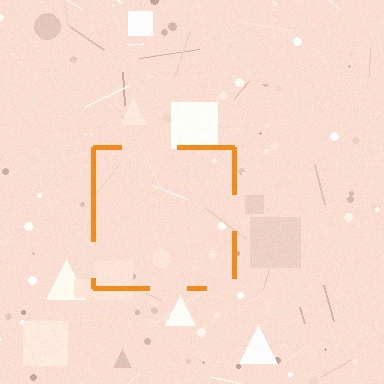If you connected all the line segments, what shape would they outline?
They would outline a square.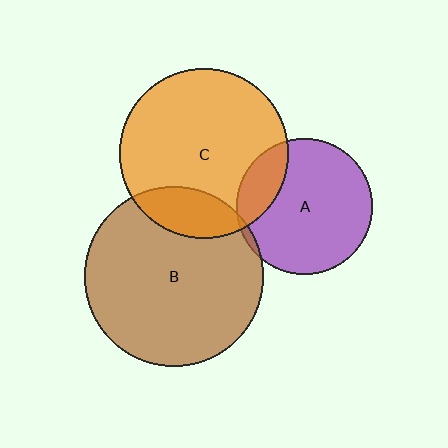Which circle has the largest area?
Circle B (brown).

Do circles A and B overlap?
Yes.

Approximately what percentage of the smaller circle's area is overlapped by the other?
Approximately 5%.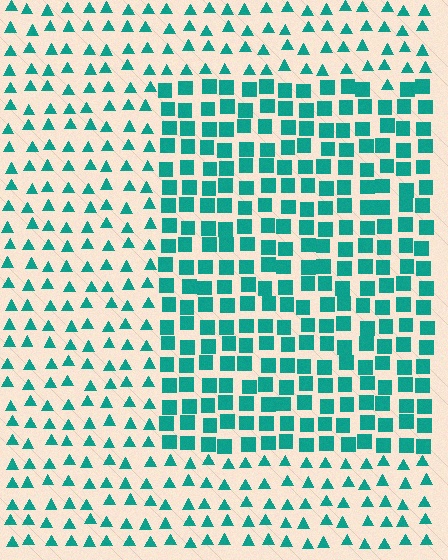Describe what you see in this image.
The image is filled with small teal elements arranged in a uniform grid. A rectangle-shaped region contains squares, while the surrounding area contains triangles. The boundary is defined purely by the change in element shape.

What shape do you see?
I see a rectangle.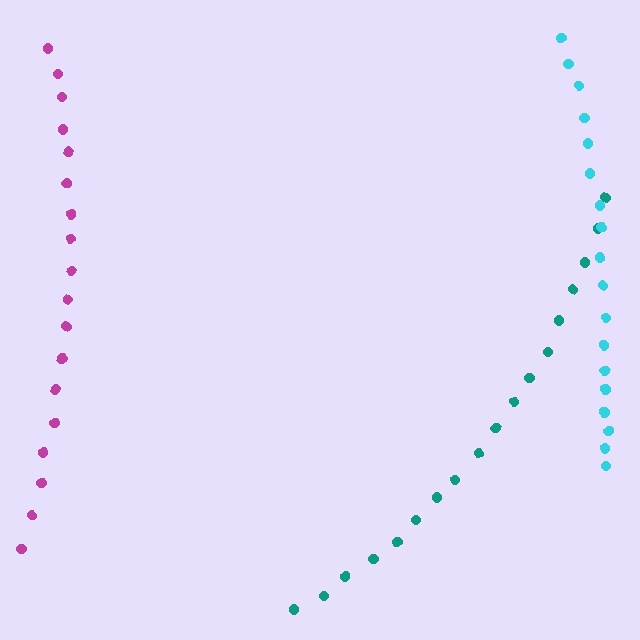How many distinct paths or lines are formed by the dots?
There are 3 distinct paths.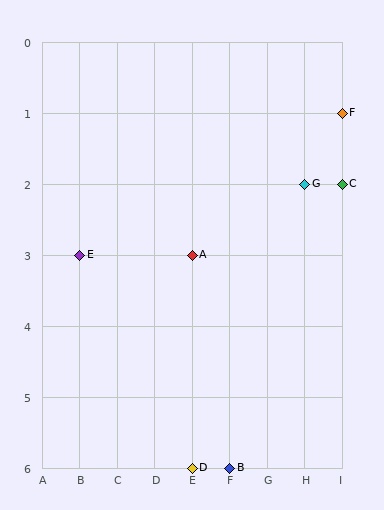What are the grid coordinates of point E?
Point E is at grid coordinates (B, 3).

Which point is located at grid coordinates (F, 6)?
Point B is at (F, 6).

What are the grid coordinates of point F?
Point F is at grid coordinates (I, 1).